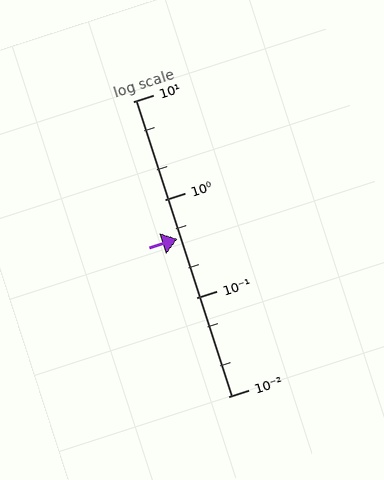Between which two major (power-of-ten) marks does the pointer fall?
The pointer is between 0.1 and 1.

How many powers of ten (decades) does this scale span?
The scale spans 3 decades, from 0.01 to 10.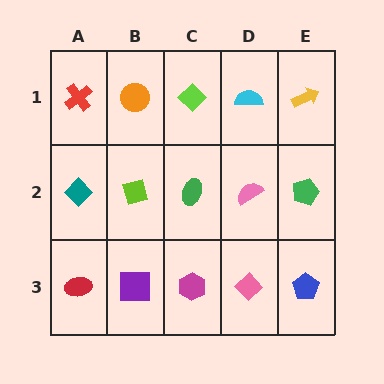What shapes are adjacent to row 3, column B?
A lime square (row 2, column B), a red ellipse (row 3, column A), a magenta hexagon (row 3, column C).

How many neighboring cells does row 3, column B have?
3.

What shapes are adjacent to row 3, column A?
A teal diamond (row 2, column A), a purple square (row 3, column B).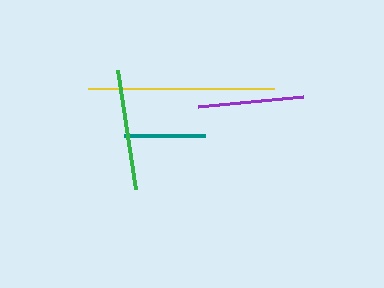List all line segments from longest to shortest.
From longest to shortest: yellow, green, purple, teal.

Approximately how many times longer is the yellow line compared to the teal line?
The yellow line is approximately 2.3 times the length of the teal line.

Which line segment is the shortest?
The teal line is the shortest at approximately 80 pixels.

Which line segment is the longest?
The yellow line is the longest at approximately 186 pixels.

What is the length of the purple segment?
The purple segment is approximately 105 pixels long.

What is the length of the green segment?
The green segment is approximately 120 pixels long.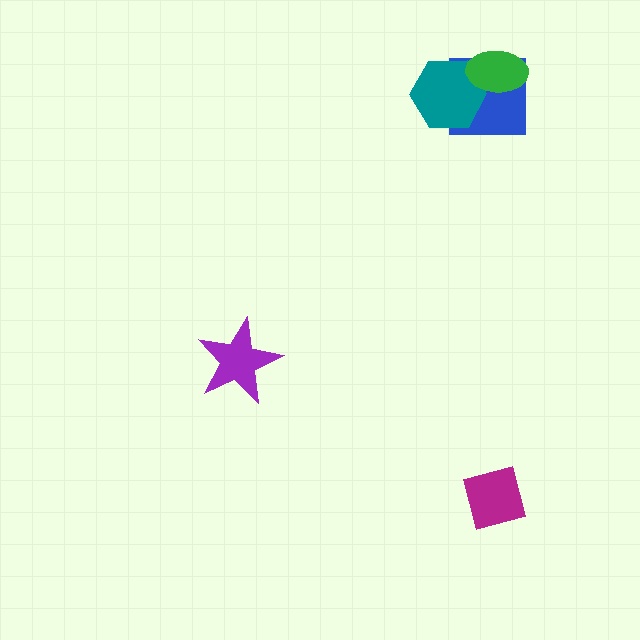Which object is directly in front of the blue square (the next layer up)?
The teal hexagon is directly in front of the blue square.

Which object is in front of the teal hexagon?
The green ellipse is in front of the teal hexagon.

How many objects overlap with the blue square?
2 objects overlap with the blue square.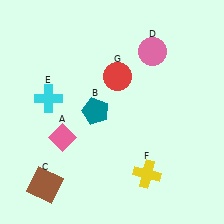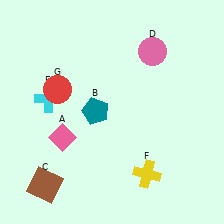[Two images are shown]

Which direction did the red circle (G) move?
The red circle (G) moved left.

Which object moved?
The red circle (G) moved left.